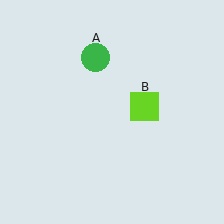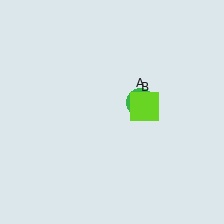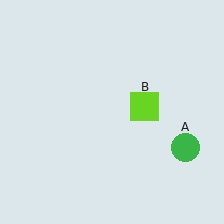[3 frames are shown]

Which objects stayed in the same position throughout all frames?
Lime square (object B) remained stationary.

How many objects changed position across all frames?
1 object changed position: green circle (object A).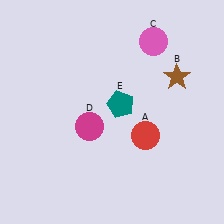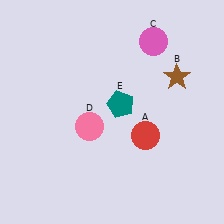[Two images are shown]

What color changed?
The circle (D) changed from magenta in Image 1 to pink in Image 2.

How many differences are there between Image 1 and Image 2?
There is 1 difference between the two images.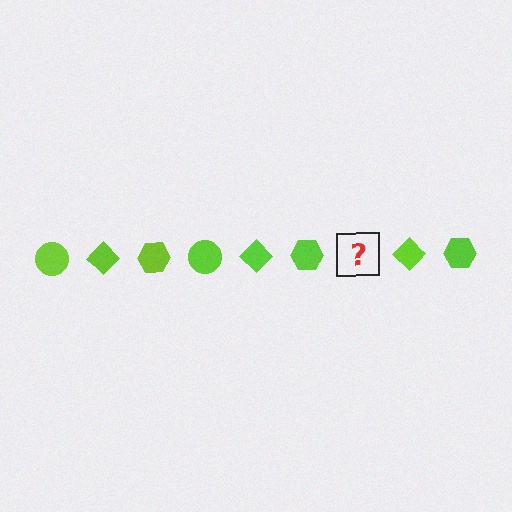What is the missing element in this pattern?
The missing element is a lime circle.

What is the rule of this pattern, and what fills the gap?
The rule is that the pattern cycles through circle, diamond, hexagon shapes in lime. The gap should be filled with a lime circle.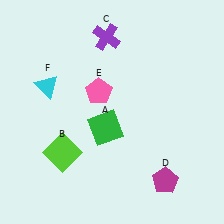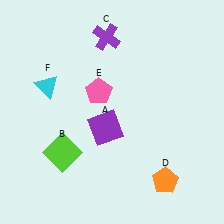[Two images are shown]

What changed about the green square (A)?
In Image 1, A is green. In Image 2, it changed to purple.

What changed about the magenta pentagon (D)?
In Image 1, D is magenta. In Image 2, it changed to orange.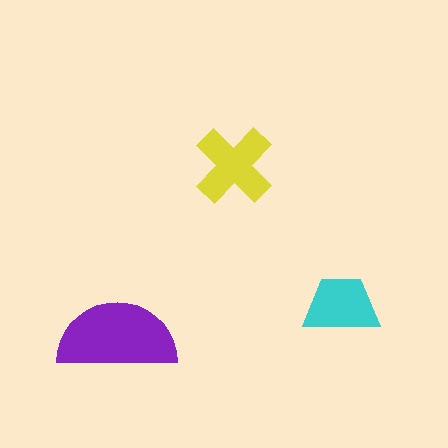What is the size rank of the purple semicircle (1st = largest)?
1st.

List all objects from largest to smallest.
The purple semicircle, the yellow cross, the cyan trapezoid.